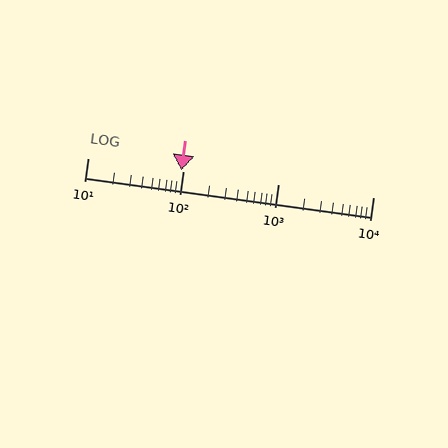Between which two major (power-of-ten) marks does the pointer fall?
The pointer is between 10 and 100.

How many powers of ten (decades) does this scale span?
The scale spans 3 decades, from 10 to 10000.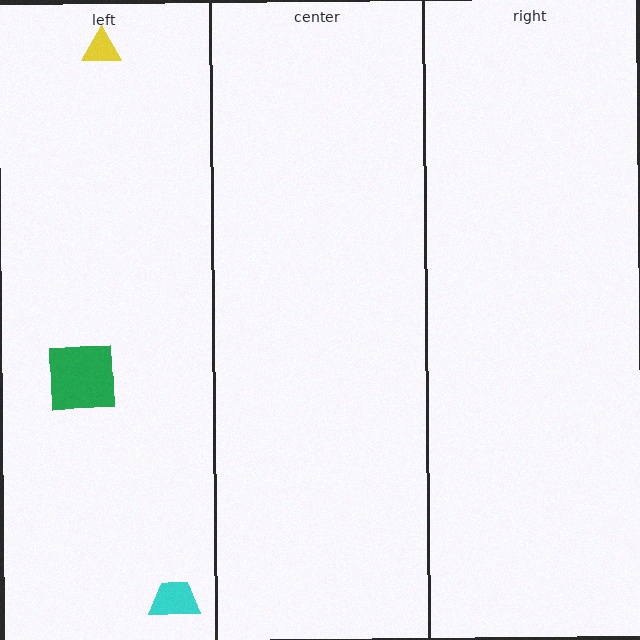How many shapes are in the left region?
3.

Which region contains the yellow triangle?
The left region.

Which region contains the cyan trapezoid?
The left region.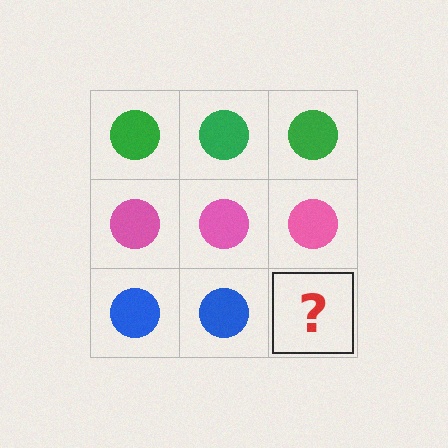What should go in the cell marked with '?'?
The missing cell should contain a blue circle.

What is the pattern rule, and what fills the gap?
The rule is that each row has a consistent color. The gap should be filled with a blue circle.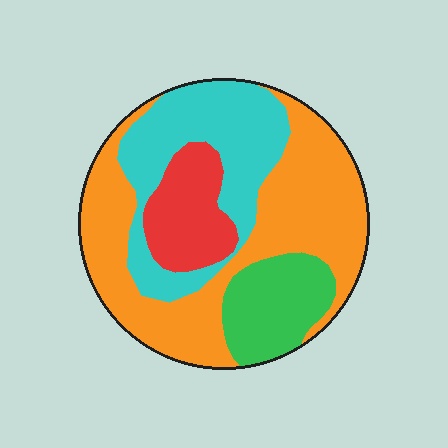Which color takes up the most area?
Orange, at roughly 45%.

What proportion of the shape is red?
Red covers around 15% of the shape.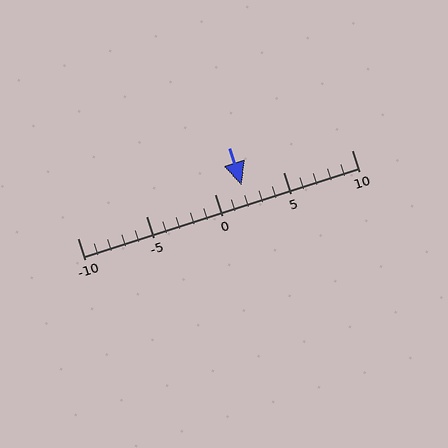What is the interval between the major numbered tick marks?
The major tick marks are spaced 5 units apart.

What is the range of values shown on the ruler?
The ruler shows values from -10 to 10.